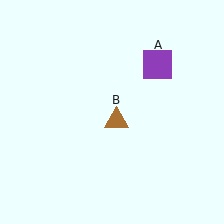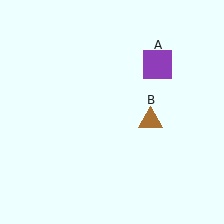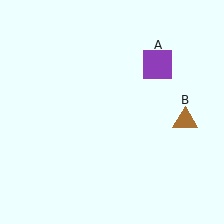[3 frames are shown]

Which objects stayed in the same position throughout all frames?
Purple square (object A) remained stationary.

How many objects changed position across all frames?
1 object changed position: brown triangle (object B).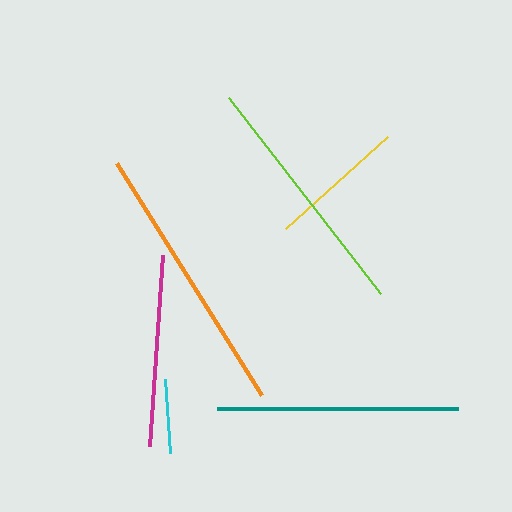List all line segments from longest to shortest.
From longest to shortest: orange, lime, teal, magenta, yellow, cyan.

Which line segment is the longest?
The orange line is the longest at approximately 274 pixels.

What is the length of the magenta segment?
The magenta segment is approximately 191 pixels long.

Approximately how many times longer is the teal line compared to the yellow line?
The teal line is approximately 1.8 times the length of the yellow line.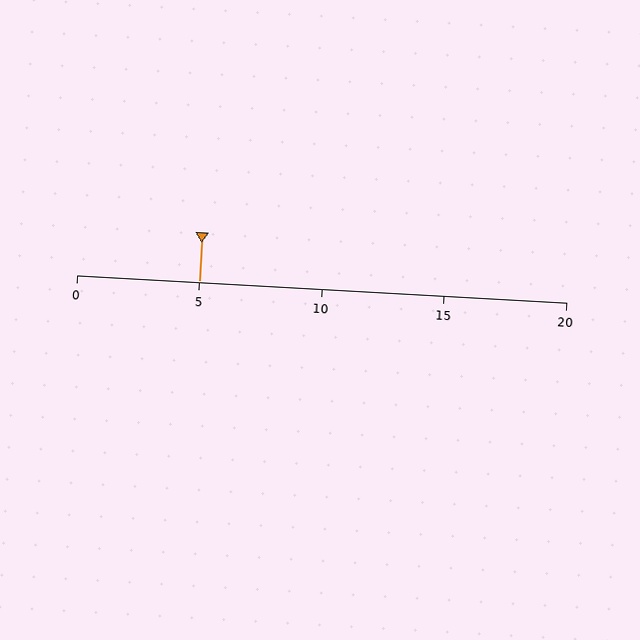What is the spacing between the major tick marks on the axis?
The major ticks are spaced 5 apart.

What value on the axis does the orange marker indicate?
The marker indicates approximately 5.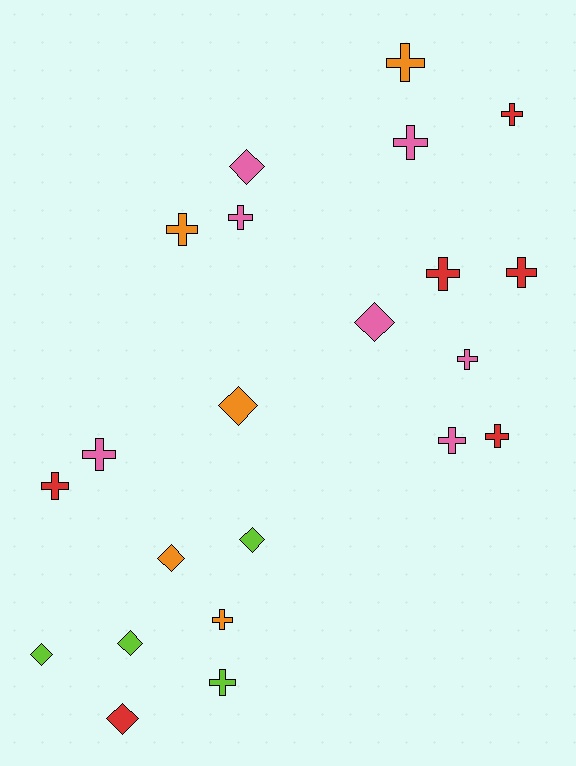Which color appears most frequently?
Pink, with 7 objects.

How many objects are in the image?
There are 22 objects.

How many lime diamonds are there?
There are 3 lime diamonds.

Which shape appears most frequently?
Cross, with 14 objects.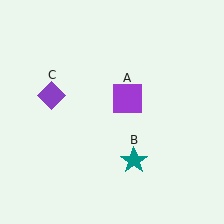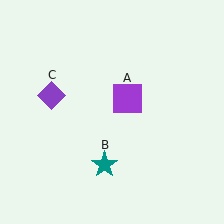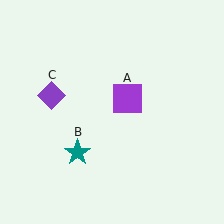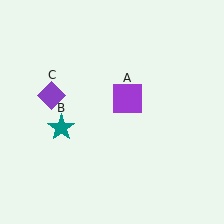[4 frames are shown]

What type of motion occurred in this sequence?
The teal star (object B) rotated clockwise around the center of the scene.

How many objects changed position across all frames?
1 object changed position: teal star (object B).